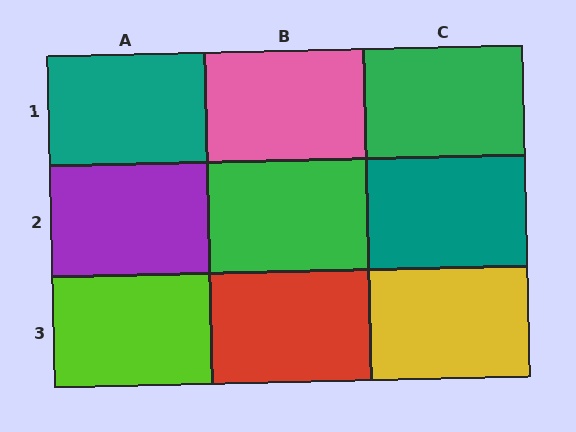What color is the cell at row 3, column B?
Red.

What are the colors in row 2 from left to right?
Purple, green, teal.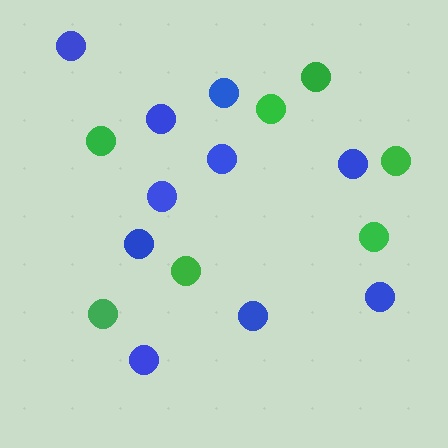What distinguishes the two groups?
There are 2 groups: one group of blue circles (10) and one group of green circles (7).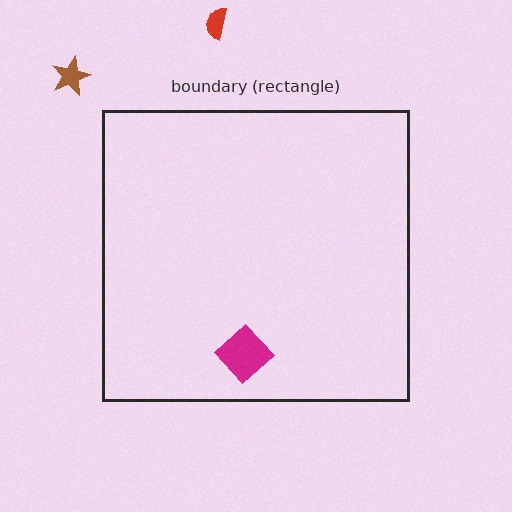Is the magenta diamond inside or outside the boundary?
Inside.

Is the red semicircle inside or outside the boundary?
Outside.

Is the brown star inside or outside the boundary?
Outside.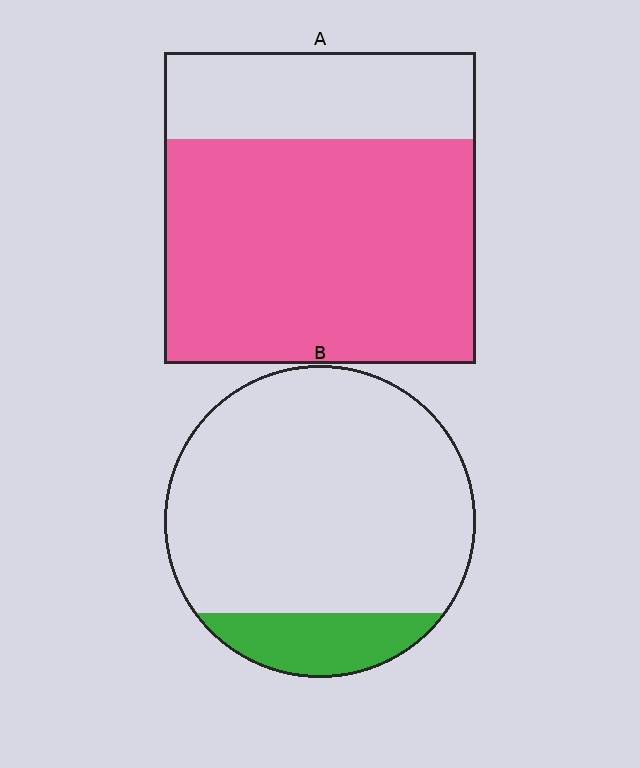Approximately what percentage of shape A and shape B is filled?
A is approximately 70% and B is approximately 15%.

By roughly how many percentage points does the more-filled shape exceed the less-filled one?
By roughly 55 percentage points (A over B).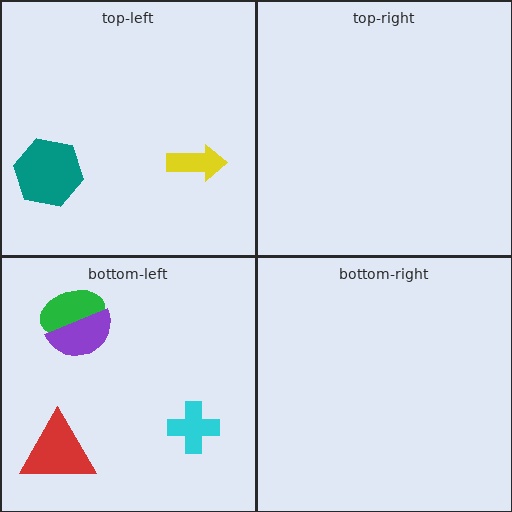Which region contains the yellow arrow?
The top-left region.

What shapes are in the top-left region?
The yellow arrow, the teal hexagon.